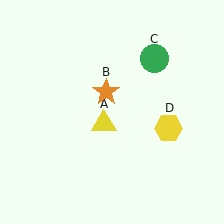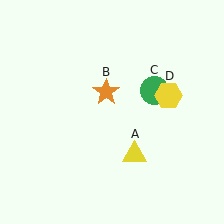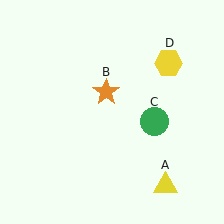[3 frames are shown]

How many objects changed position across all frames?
3 objects changed position: yellow triangle (object A), green circle (object C), yellow hexagon (object D).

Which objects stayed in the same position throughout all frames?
Orange star (object B) remained stationary.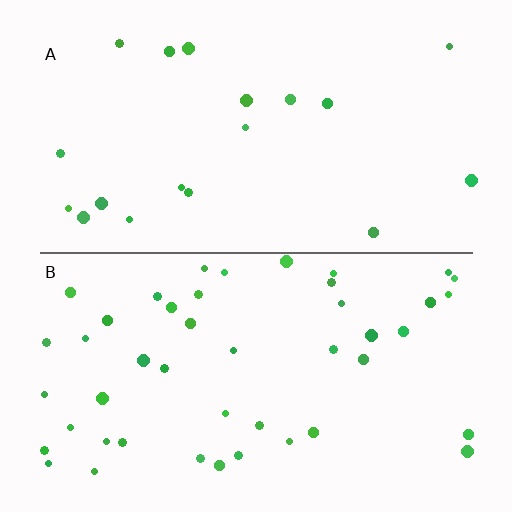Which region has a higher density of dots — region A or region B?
B (the bottom).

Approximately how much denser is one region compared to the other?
Approximately 2.4× — region B over region A.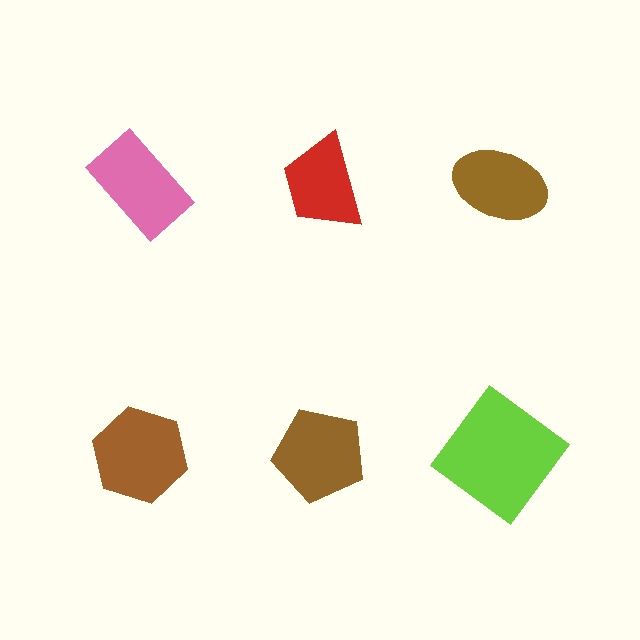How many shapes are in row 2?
3 shapes.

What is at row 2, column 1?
A brown hexagon.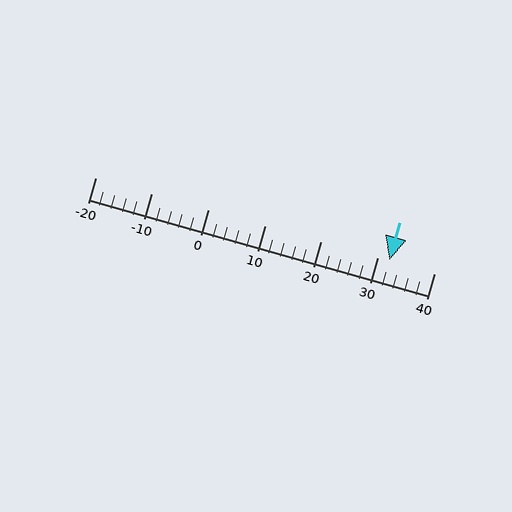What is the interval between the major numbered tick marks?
The major tick marks are spaced 10 units apart.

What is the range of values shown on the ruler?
The ruler shows values from -20 to 40.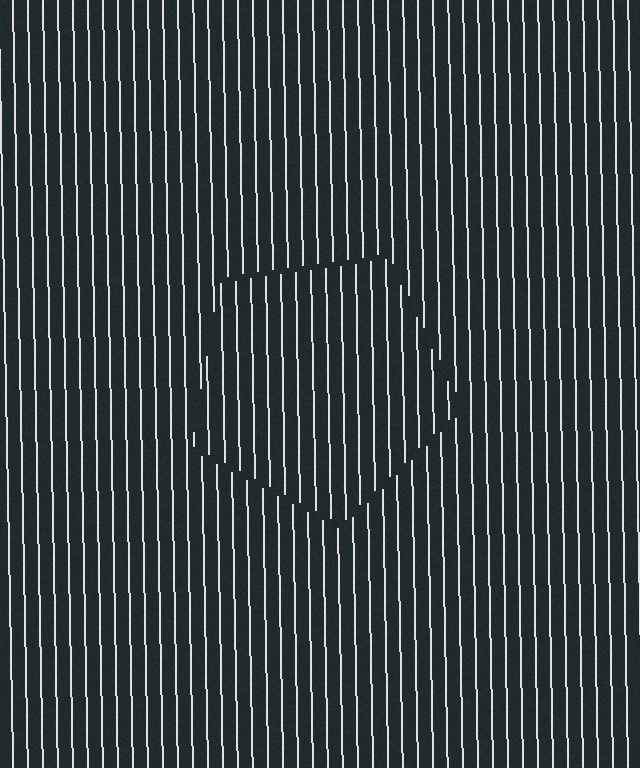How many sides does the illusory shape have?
5 sides — the line-ends trace a pentagon.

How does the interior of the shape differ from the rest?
The interior of the shape contains the same grating, shifted by half a period — the contour is defined by the phase discontinuity where line-ends from the inner and outer gratings abut.